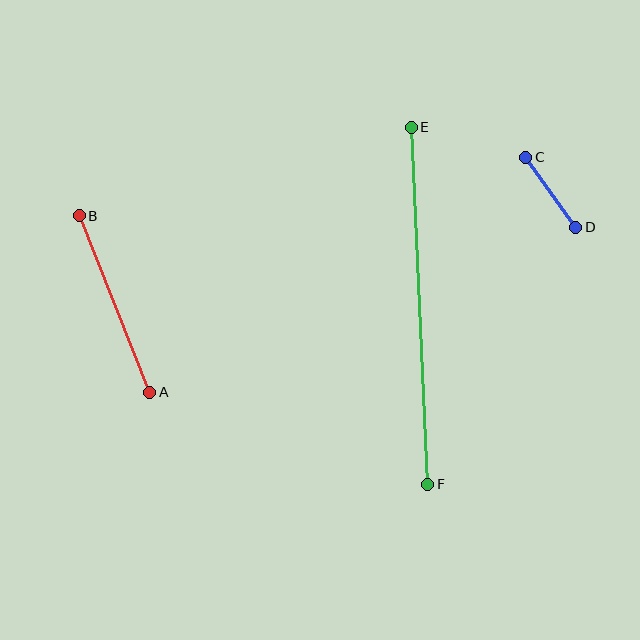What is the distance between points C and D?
The distance is approximately 86 pixels.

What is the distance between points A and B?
The distance is approximately 190 pixels.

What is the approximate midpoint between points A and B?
The midpoint is at approximately (114, 304) pixels.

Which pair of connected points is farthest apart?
Points E and F are farthest apart.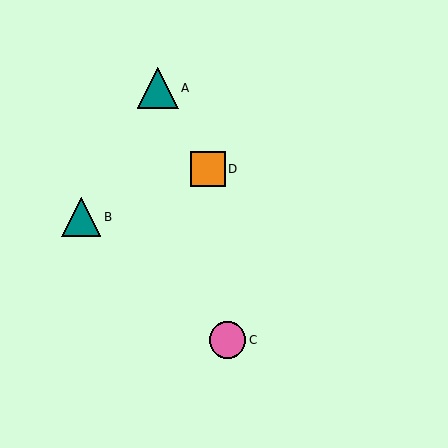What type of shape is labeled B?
Shape B is a teal triangle.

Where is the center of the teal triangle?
The center of the teal triangle is at (158, 88).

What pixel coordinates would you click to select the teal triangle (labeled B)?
Click at (81, 217) to select the teal triangle B.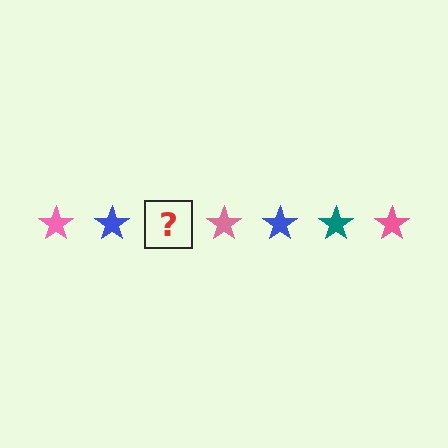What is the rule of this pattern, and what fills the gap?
The rule is that the pattern cycles through pink, blue, teal stars. The gap should be filled with a teal star.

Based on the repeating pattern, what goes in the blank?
The blank should be a teal star.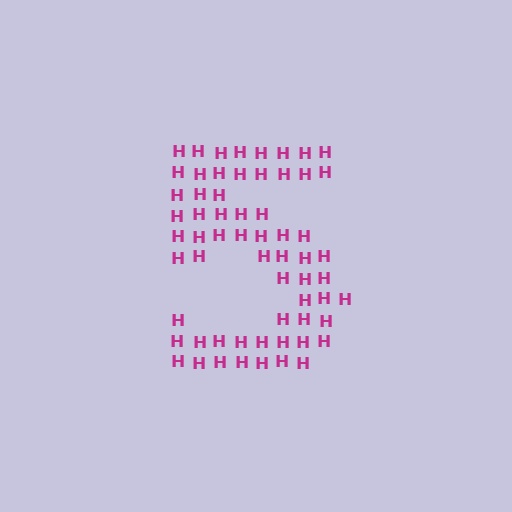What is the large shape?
The large shape is the digit 5.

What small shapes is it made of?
It is made of small letter H's.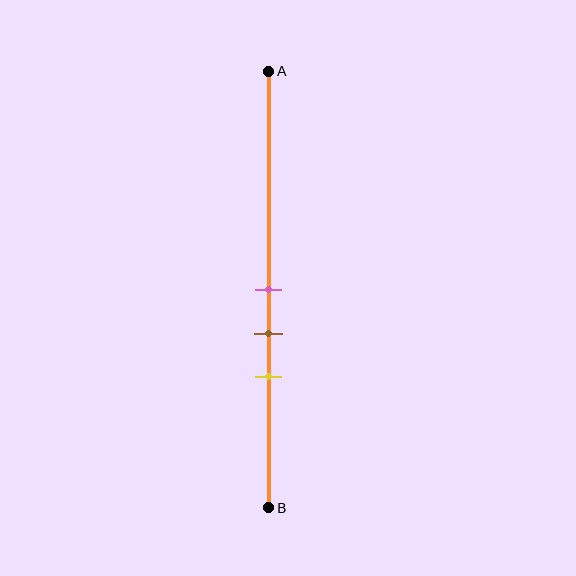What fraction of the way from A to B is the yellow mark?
The yellow mark is approximately 70% (0.7) of the way from A to B.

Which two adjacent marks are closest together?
The pink and brown marks are the closest adjacent pair.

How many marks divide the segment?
There are 3 marks dividing the segment.